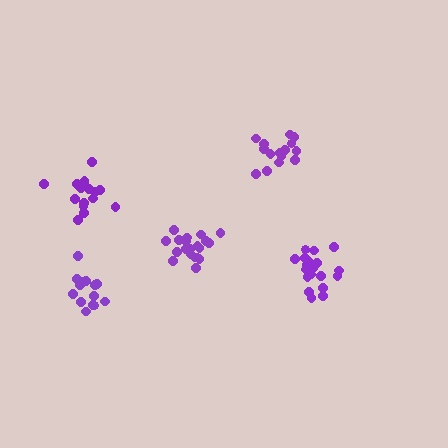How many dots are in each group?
Group 1: 14 dots, Group 2: 17 dots, Group 3: 20 dots, Group 4: 15 dots, Group 5: 19 dots (85 total).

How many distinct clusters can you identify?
There are 5 distinct clusters.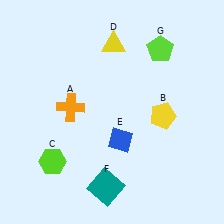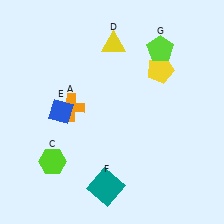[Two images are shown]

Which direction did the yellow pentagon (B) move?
The yellow pentagon (B) moved up.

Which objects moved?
The objects that moved are: the yellow pentagon (B), the blue diamond (E).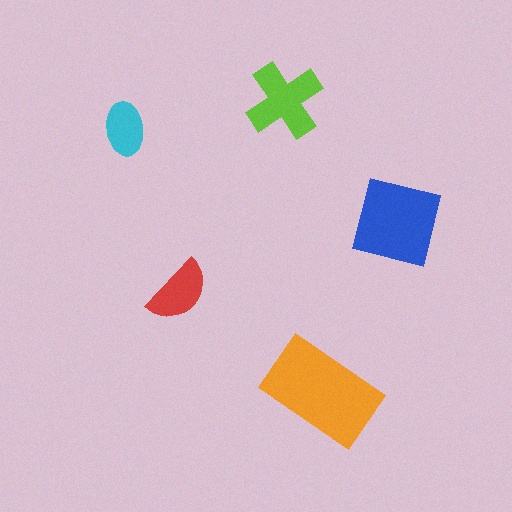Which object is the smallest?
The cyan ellipse.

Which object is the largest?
The orange rectangle.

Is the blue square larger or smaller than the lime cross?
Larger.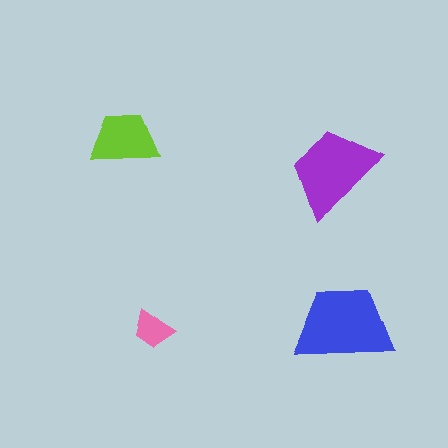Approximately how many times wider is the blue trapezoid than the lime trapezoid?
About 1.5 times wider.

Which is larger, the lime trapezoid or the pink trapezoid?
The lime one.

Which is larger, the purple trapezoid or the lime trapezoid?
The purple one.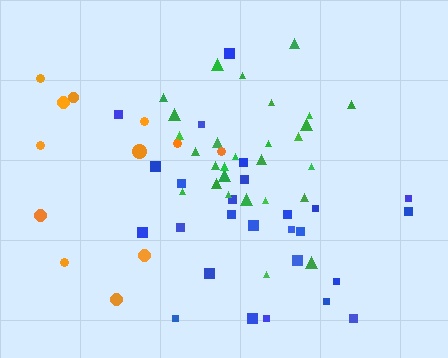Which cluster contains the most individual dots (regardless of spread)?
Green (28).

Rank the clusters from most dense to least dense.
green, blue, orange.